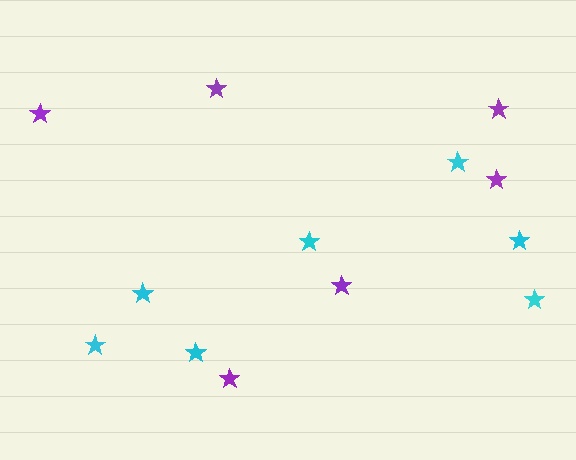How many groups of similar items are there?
There are 2 groups: one group of purple stars (6) and one group of cyan stars (7).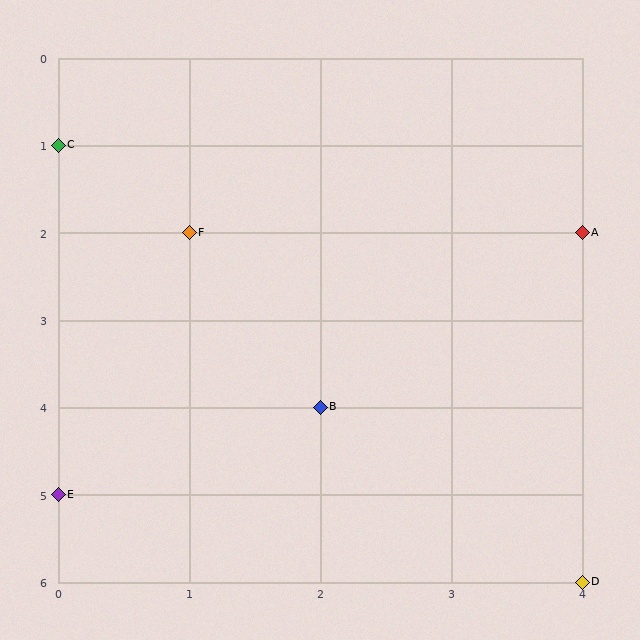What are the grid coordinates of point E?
Point E is at grid coordinates (0, 5).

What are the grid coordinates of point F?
Point F is at grid coordinates (1, 2).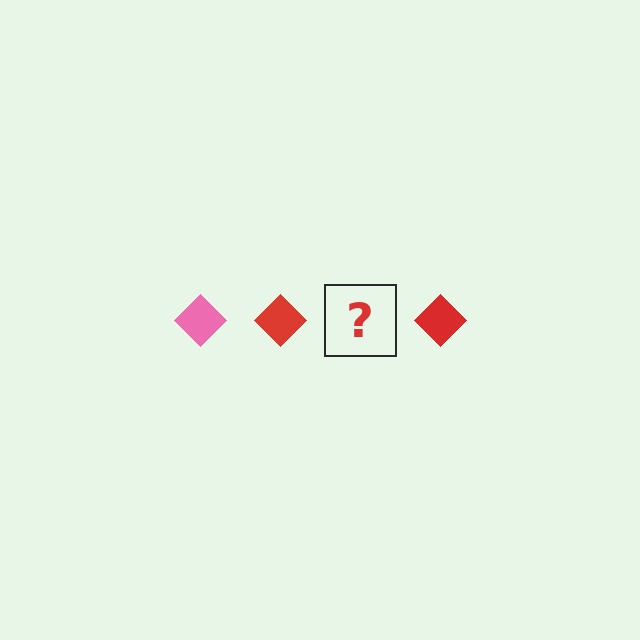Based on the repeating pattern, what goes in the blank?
The blank should be a pink diamond.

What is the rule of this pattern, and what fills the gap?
The rule is that the pattern cycles through pink, red diamonds. The gap should be filled with a pink diamond.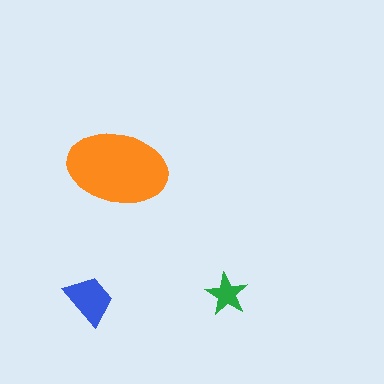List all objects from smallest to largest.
The green star, the blue trapezoid, the orange ellipse.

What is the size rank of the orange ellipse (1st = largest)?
1st.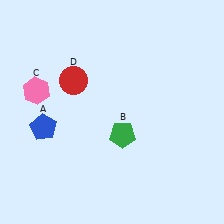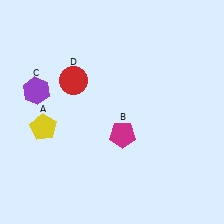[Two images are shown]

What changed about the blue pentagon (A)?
In Image 1, A is blue. In Image 2, it changed to yellow.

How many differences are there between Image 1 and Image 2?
There are 3 differences between the two images.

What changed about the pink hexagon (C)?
In Image 1, C is pink. In Image 2, it changed to purple.